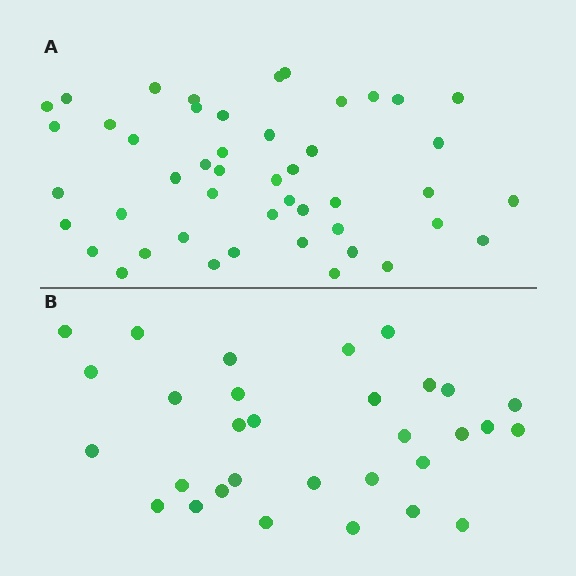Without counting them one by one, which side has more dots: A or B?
Region A (the top region) has more dots.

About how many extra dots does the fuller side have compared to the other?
Region A has approximately 15 more dots than region B.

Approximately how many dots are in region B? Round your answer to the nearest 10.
About 30 dots. (The exact count is 31, which rounds to 30.)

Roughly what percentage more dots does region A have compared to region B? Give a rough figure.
About 50% more.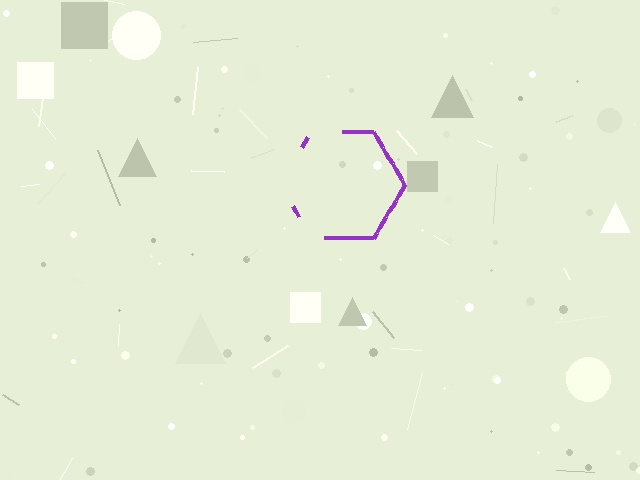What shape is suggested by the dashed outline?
The dashed outline suggests a hexagon.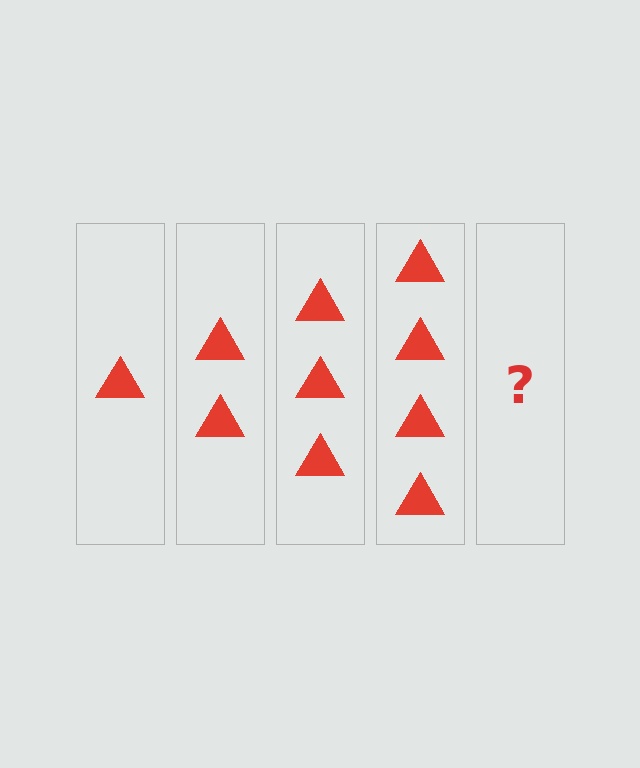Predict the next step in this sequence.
The next step is 5 triangles.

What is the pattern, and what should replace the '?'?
The pattern is that each step adds one more triangle. The '?' should be 5 triangles.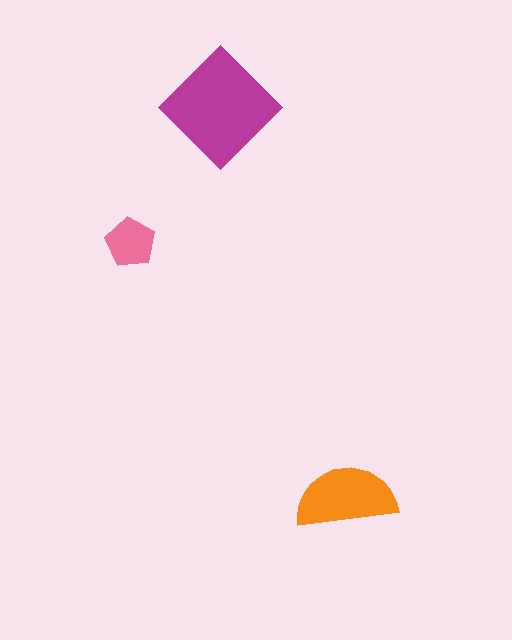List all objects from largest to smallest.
The magenta diamond, the orange semicircle, the pink pentagon.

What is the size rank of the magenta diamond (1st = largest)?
1st.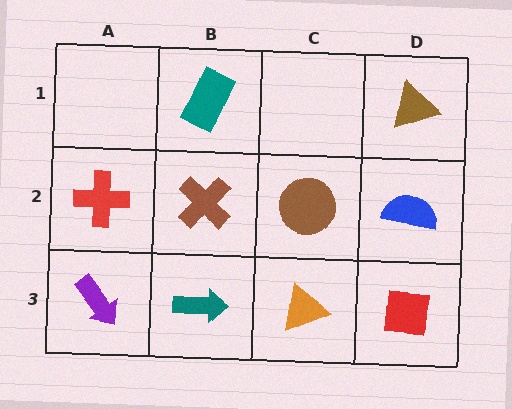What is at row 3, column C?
An orange triangle.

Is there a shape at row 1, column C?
No, that cell is empty.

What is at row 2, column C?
A brown circle.